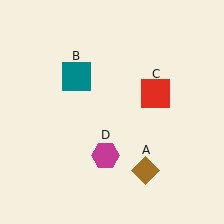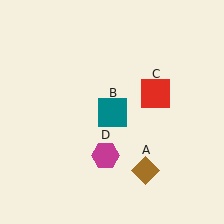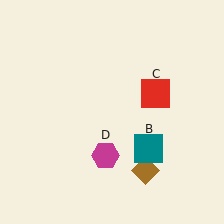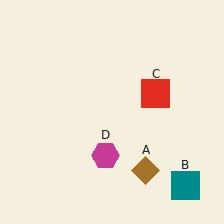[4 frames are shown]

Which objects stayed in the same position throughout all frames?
Brown diamond (object A) and red square (object C) and magenta hexagon (object D) remained stationary.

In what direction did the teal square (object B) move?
The teal square (object B) moved down and to the right.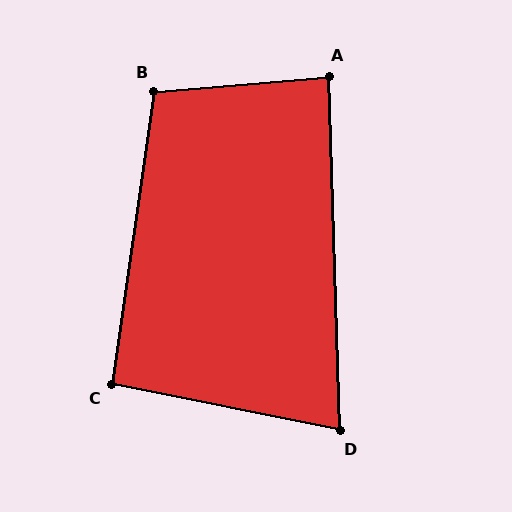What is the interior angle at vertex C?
Approximately 93 degrees (approximately right).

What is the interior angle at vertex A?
Approximately 87 degrees (approximately right).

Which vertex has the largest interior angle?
B, at approximately 103 degrees.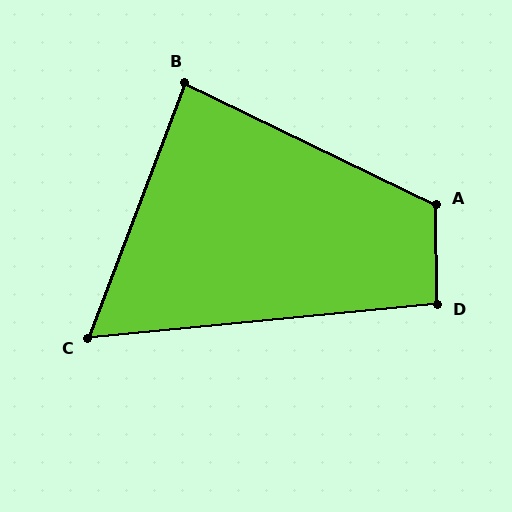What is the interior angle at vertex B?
Approximately 85 degrees (acute).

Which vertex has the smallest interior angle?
C, at approximately 64 degrees.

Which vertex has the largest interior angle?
A, at approximately 116 degrees.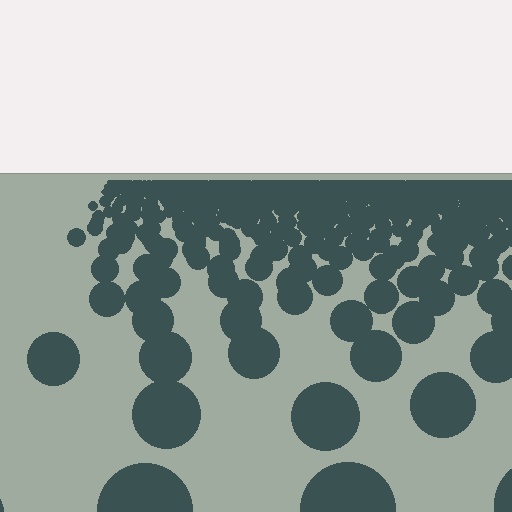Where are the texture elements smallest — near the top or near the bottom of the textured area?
Near the top.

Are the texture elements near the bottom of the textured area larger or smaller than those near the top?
Larger. Near the bottom, elements are closer to the viewer and appear at a bigger on-screen size.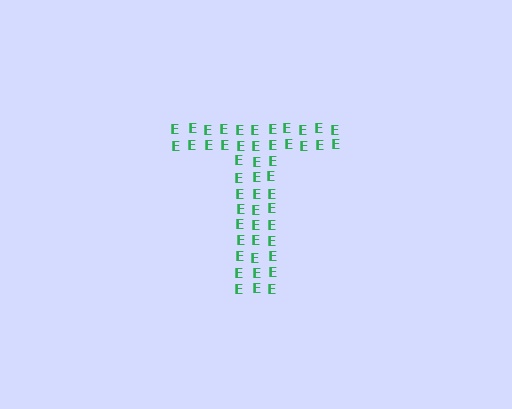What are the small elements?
The small elements are letter E's.